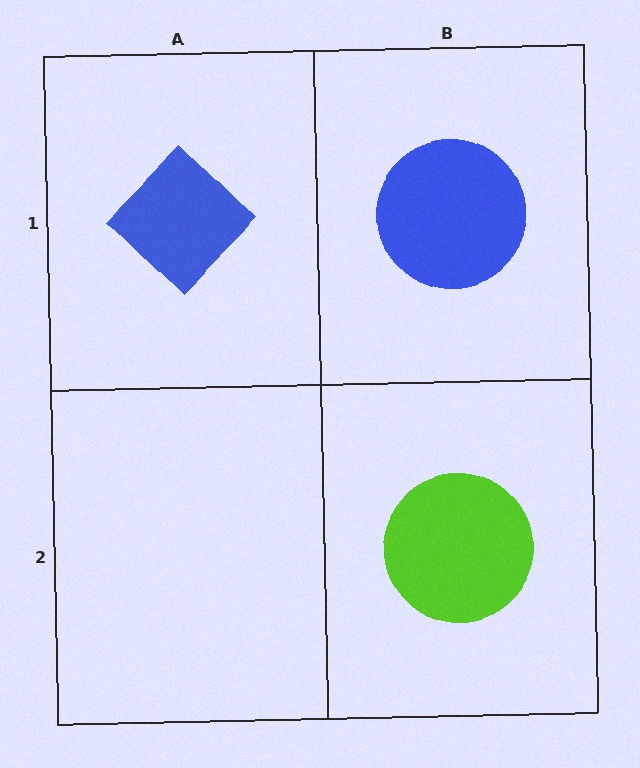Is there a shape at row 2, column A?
No, that cell is empty.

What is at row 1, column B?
A blue circle.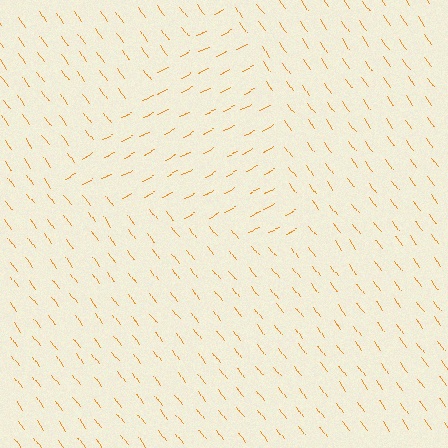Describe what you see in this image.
The image is filled with small orange line segments. A triangle region in the image has lines oriented differently from the surrounding lines, creating a visible texture boundary.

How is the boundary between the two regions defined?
The boundary is defined purely by a change in line orientation (approximately 80 degrees difference). All lines are the same color and thickness.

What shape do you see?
I see a triangle.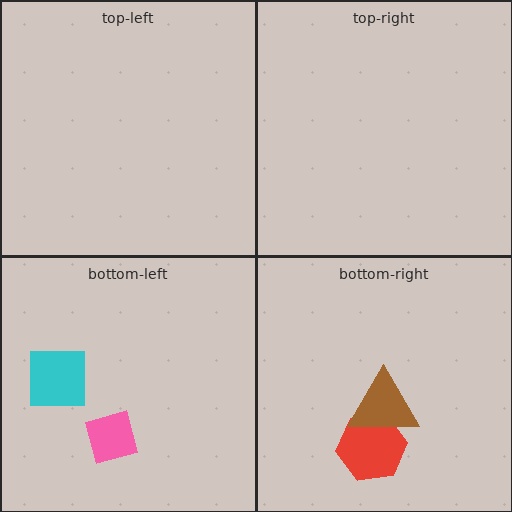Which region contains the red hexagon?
The bottom-right region.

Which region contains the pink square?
The bottom-left region.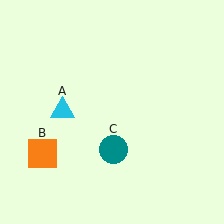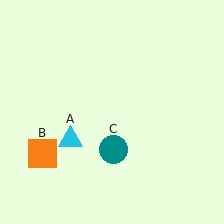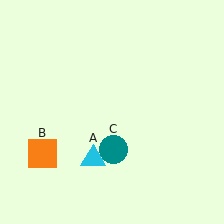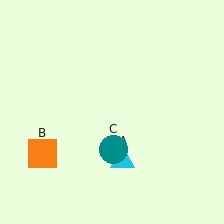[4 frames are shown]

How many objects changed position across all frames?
1 object changed position: cyan triangle (object A).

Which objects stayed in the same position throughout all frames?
Orange square (object B) and teal circle (object C) remained stationary.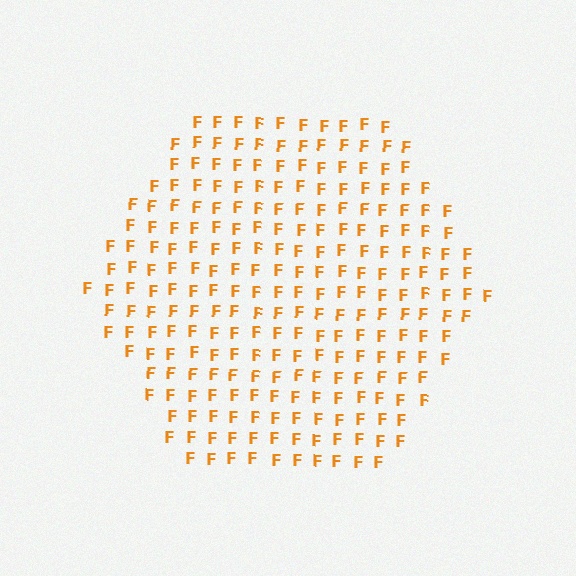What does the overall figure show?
The overall figure shows a hexagon.